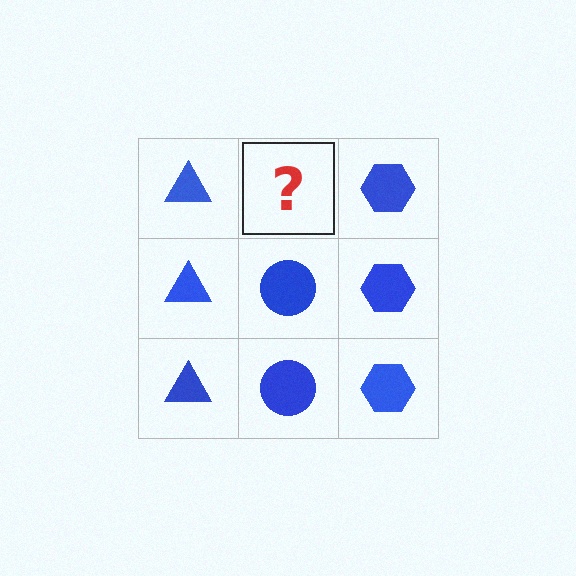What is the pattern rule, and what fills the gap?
The rule is that each column has a consistent shape. The gap should be filled with a blue circle.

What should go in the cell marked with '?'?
The missing cell should contain a blue circle.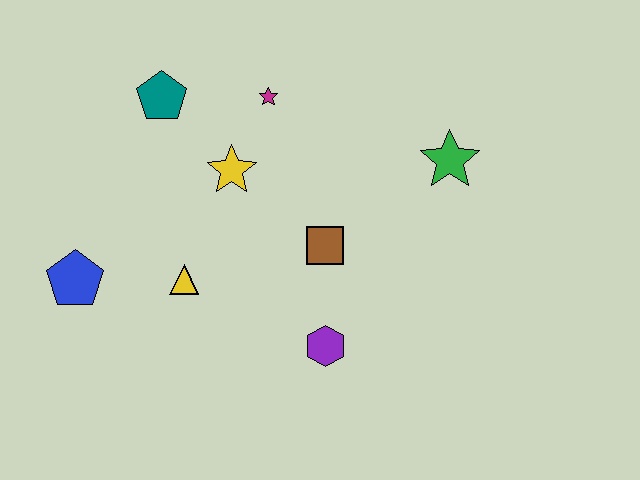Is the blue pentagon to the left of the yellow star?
Yes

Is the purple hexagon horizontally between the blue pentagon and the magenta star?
No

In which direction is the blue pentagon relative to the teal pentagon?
The blue pentagon is below the teal pentagon.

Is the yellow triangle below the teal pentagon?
Yes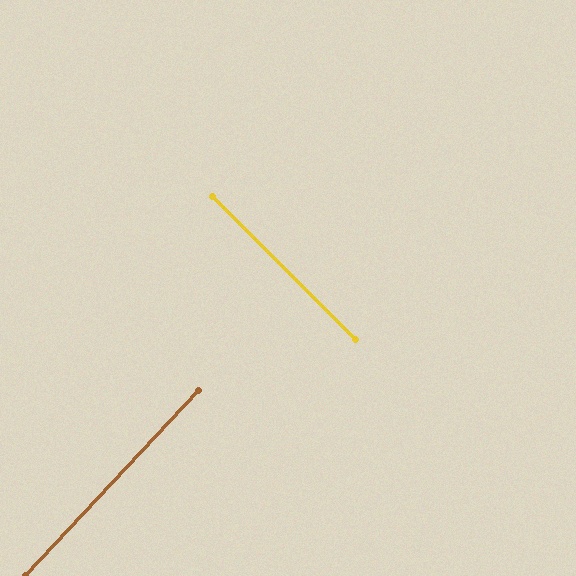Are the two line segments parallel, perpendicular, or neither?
Perpendicular — they meet at approximately 88°.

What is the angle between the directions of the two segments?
Approximately 88 degrees.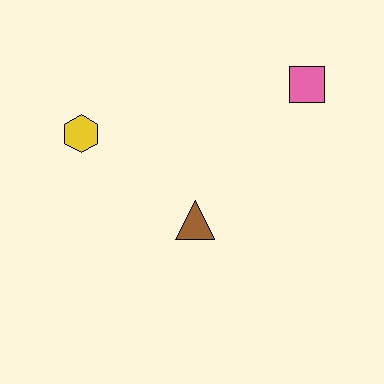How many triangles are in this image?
There is 1 triangle.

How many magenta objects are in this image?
There are no magenta objects.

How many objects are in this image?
There are 3 objects.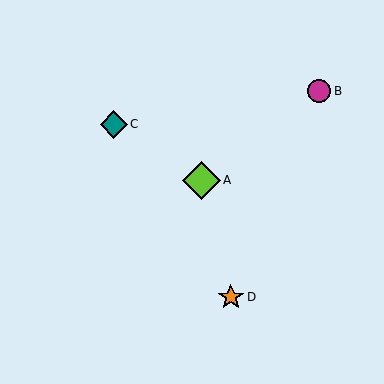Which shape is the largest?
The lime diamond (labeled A) is the largest.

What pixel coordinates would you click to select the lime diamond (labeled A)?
Click at (201, 180) to select the lime diamond A.